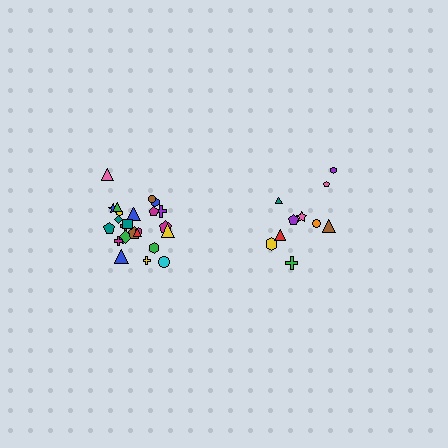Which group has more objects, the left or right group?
The left group.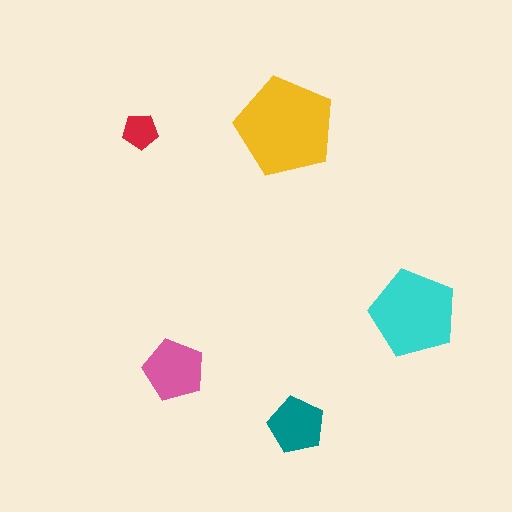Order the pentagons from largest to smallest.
the yellow one, the cyan one, the pink one, the teal one, the red one.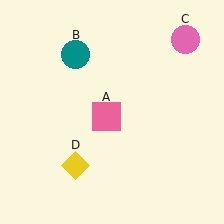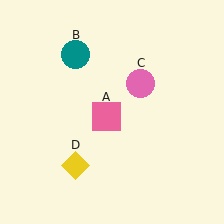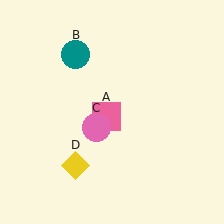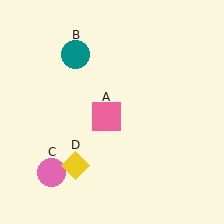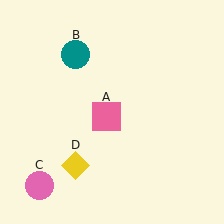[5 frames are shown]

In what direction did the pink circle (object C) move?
The pink circle (object C) moved down and to the left.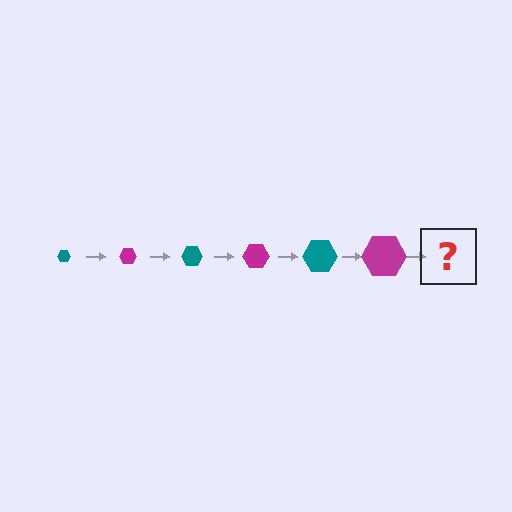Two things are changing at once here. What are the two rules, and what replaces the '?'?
The two rules are that the hexagon grows larger each step and the color cycles through teal and magenta. The '?' should be a teal hexagon, larger than the previous one.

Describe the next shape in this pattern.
It should be a teal hexagon, larger than the previous one.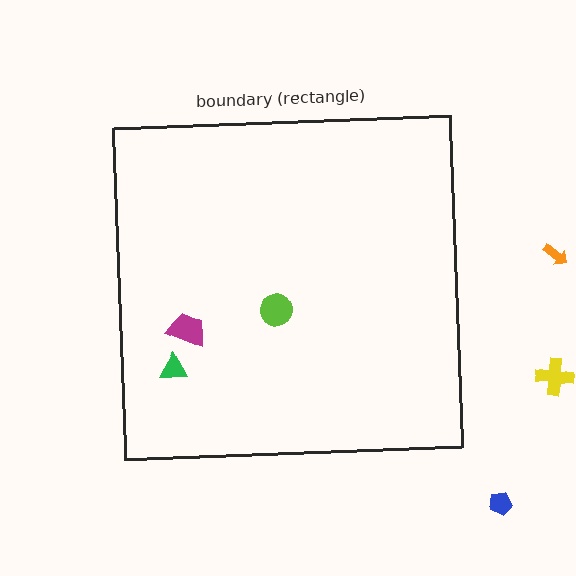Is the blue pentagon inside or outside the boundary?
Outside.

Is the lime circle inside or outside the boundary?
Inside.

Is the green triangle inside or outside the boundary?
Inside.